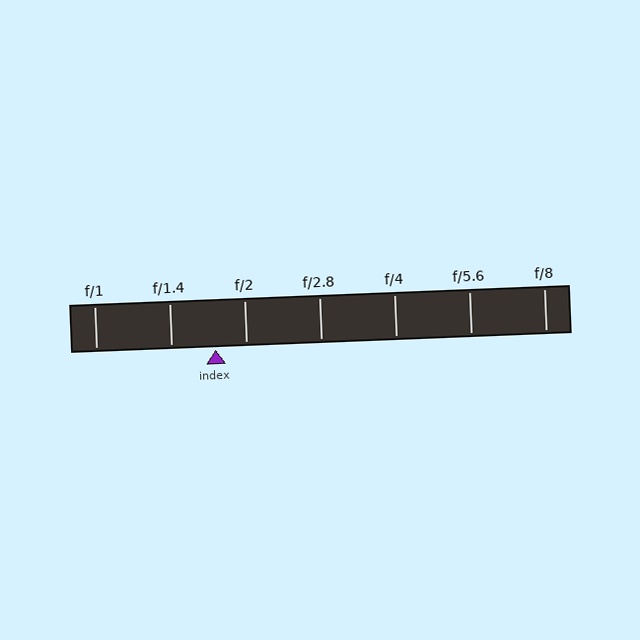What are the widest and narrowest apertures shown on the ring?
The widest aperture shown is f/1 and the narrowest is f/8.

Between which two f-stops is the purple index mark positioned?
The index mark is between f/1.4 and f/2.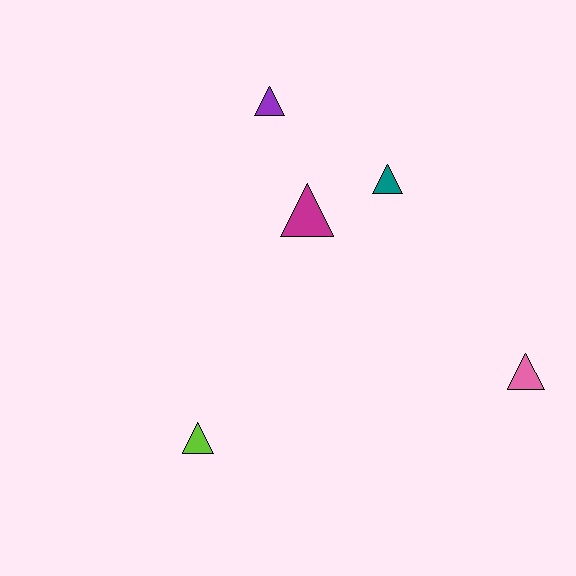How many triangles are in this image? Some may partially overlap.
There are 5 triangles.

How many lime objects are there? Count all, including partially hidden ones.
There is 1 lime object.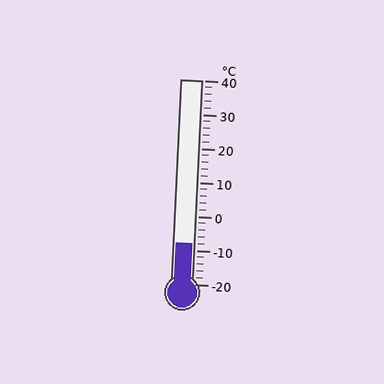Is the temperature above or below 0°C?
The temperature is below 0°C.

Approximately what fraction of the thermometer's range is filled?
The thermometer is filled to approximately 20% of its range.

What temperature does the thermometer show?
The thermometer shows approximately -8°C.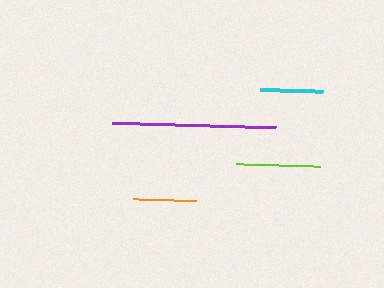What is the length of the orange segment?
The orange segment is approximately 62 pixels long.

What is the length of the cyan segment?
The cyan segment is approximately 63 pixels long.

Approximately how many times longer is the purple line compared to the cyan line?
The purple line is approximately 2.6 times the length of the cyan line.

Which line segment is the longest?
The purple line is the longest at approximately 164 pixels.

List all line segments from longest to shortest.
From longest to shortest: purple, lime, cyan, orange.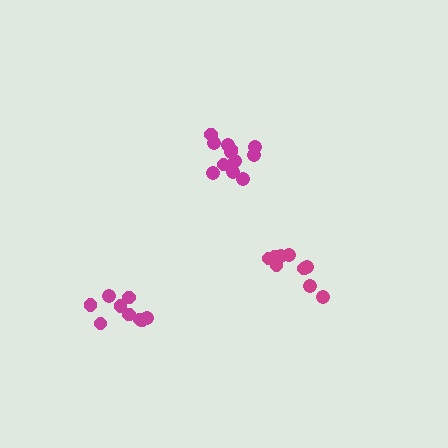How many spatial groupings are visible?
There are 3 spatial groupings.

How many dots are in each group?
Group 1: 9 dots, Group 2: 9 dots, Group 3: 12 dots (30 total).